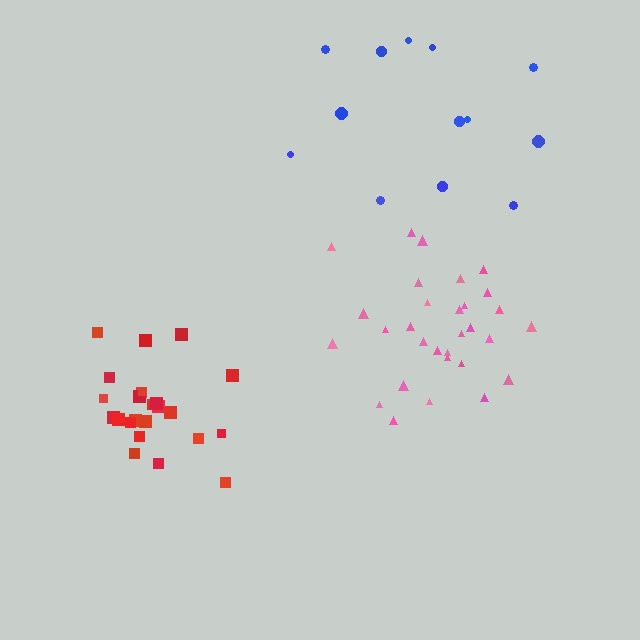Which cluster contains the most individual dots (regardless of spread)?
Pink (30).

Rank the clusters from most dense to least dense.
red, pink, blue.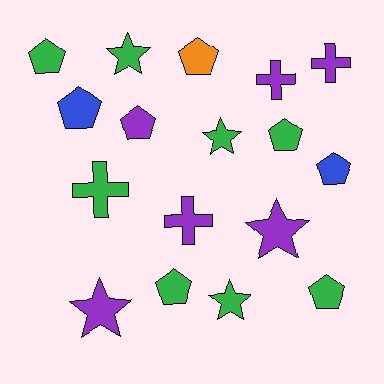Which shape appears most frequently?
Pentagon, with 8 objects.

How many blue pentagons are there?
There are 2 blue pentagons.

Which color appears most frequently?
Green, with 8 objects.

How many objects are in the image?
There are 17 objects.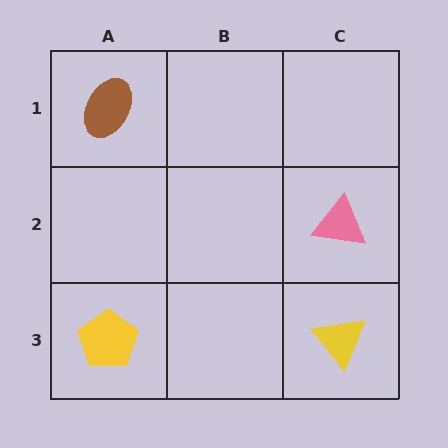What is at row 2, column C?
A pink triangle.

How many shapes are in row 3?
2 shapes.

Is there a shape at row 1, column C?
No, that cell is empty.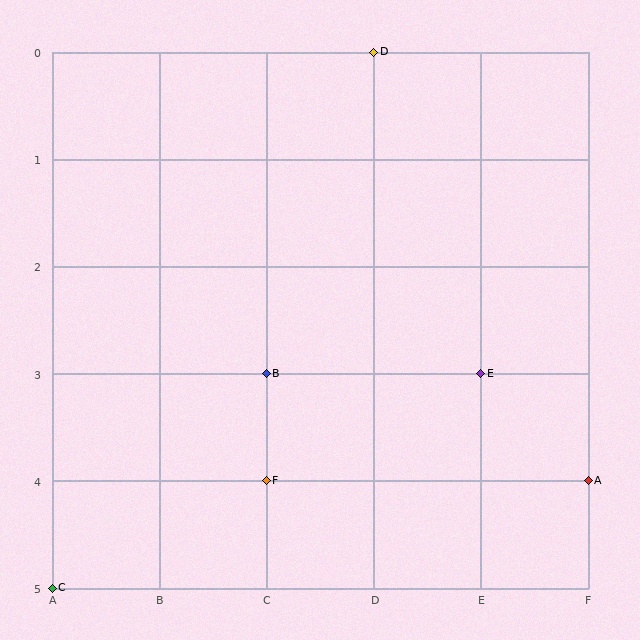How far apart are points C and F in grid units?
Points C and F are 2 columns and 1 row apart (about 2.2 grid units diagonally).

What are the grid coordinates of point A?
Point A is at grid coordinates (F, 4).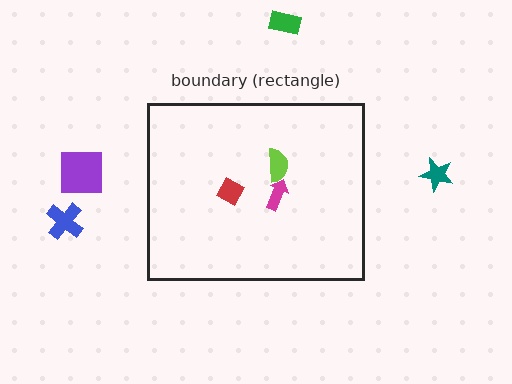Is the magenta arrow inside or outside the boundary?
Inside.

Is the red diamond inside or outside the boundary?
Inside.